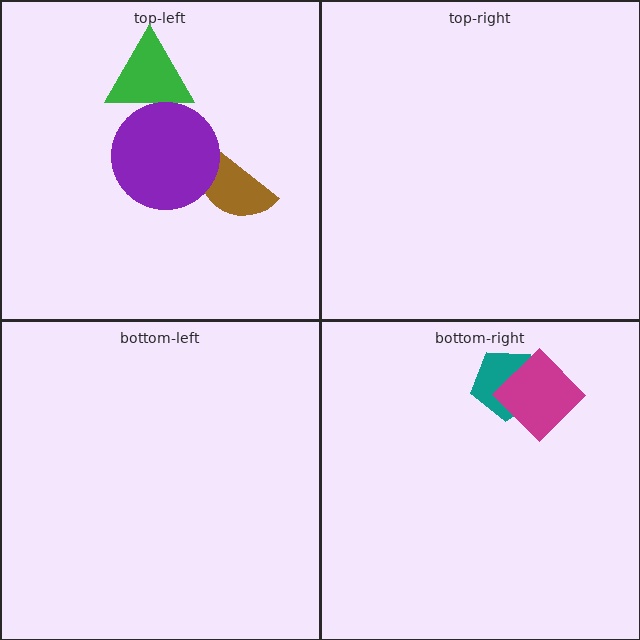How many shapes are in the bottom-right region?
2.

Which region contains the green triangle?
The top-left region.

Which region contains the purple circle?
The top-left region.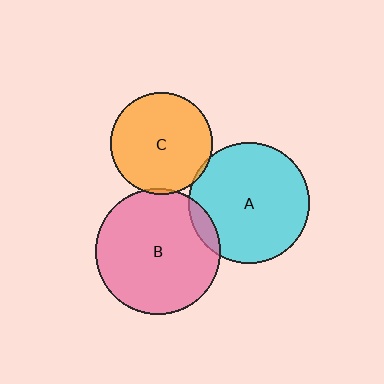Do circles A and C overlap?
Yes.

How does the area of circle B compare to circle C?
Approximately 1.5 times.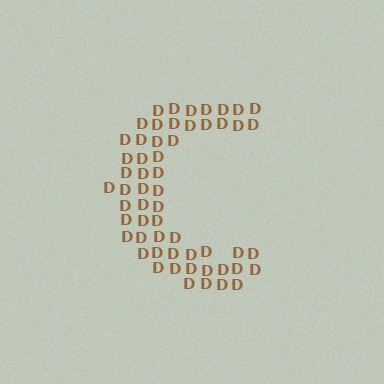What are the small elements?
The small elements are letter D's.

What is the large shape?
The large shape is the letter C.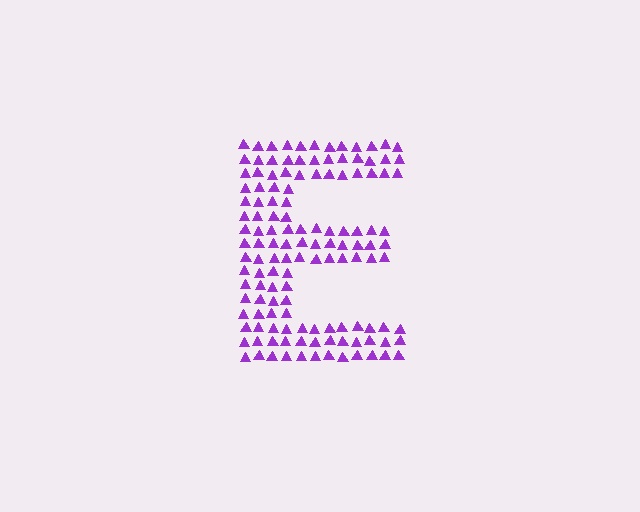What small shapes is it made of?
It is made of small triangles.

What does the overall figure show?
The overall figure shows the letter E.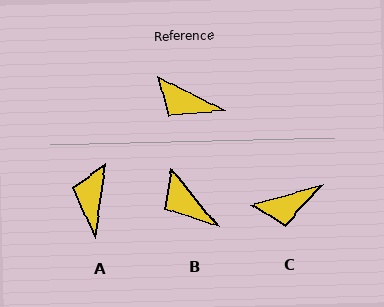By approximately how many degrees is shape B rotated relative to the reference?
Approximately 23 degrees clockwise.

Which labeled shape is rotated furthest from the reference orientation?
A, about 71 degrees away.